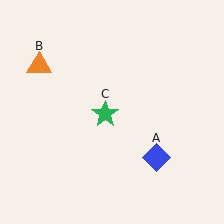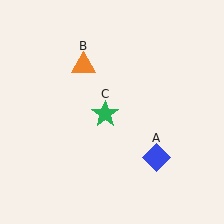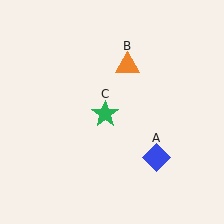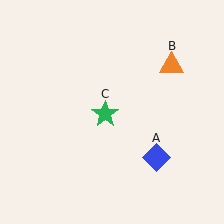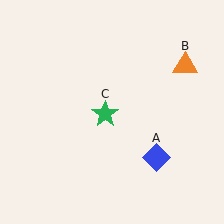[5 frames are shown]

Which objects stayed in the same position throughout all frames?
Blue diamond (object A) and green star (object C) remained stationary.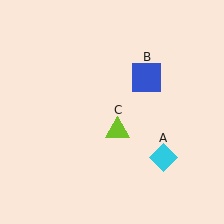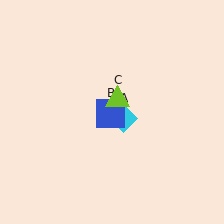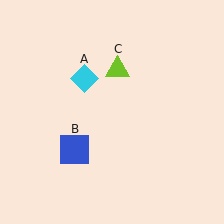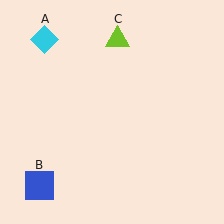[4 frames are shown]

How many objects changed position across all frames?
3 objects changed position: cyan diamond (object A), blue square (object B), lime triangle (object C).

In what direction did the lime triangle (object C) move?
The lime triangle (object C) moved up.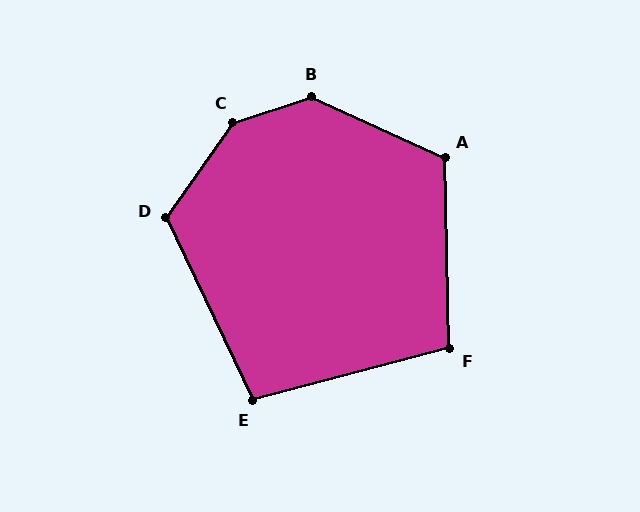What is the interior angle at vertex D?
Approximately 119 degrees (obtuse).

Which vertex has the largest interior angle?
C, at approximately 144 degrees.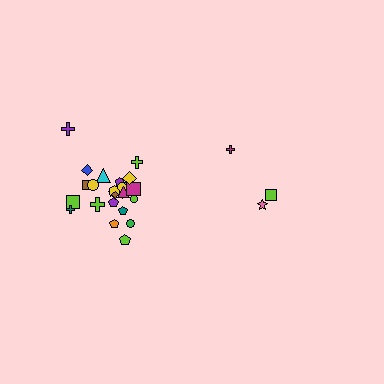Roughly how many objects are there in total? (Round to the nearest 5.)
Roughly 30 objects in total.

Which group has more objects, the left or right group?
The left group.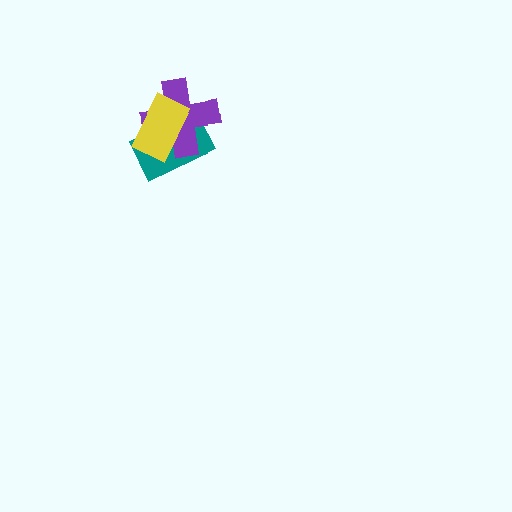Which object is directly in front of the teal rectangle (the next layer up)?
The purple cross is directly in front of the teal rectangle.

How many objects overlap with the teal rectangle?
2 objects overlap with the teal rectangle.